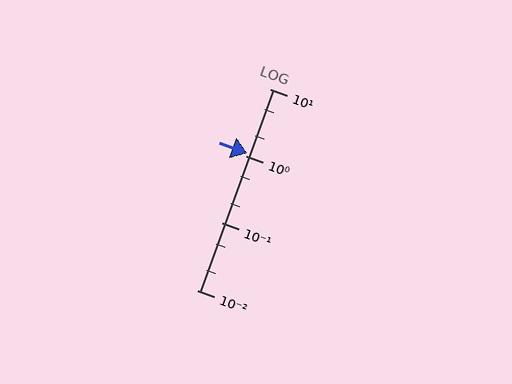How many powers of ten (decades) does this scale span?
The scale spans 3 decades, from 0.01 to 10.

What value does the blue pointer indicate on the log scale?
The pointer indicates approximately 1.1.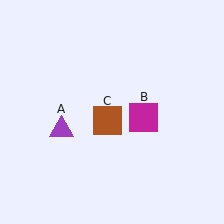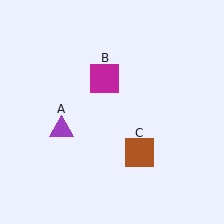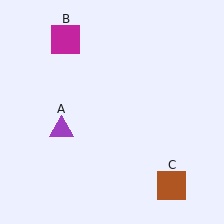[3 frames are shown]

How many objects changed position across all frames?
2 objects changed position: magenta square (object B), brown square (object C).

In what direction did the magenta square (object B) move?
The magenta square (object B) moved up and to the left.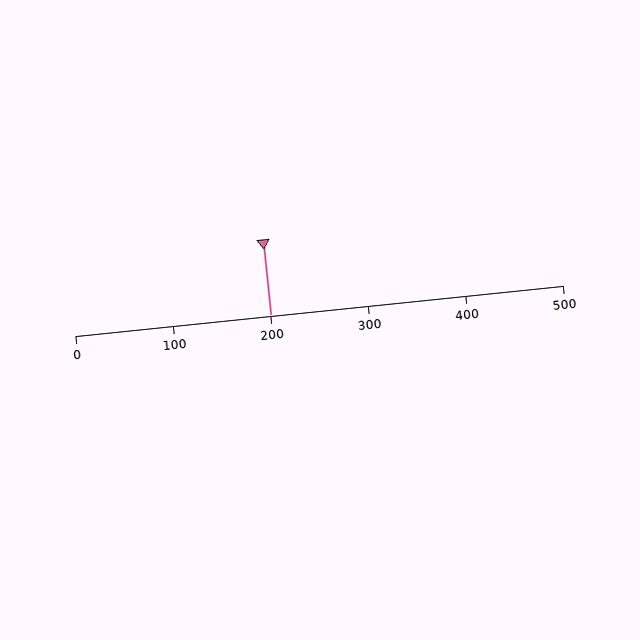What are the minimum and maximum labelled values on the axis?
The axis runs from 0 to 500.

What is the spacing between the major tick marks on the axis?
The major ticks are spaced 100 apart.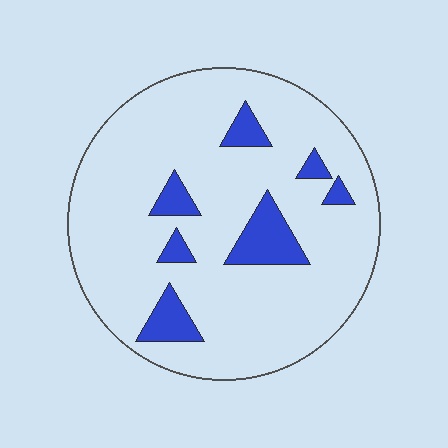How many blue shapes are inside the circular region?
7.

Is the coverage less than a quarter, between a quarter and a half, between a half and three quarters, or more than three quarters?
Less than a quarter.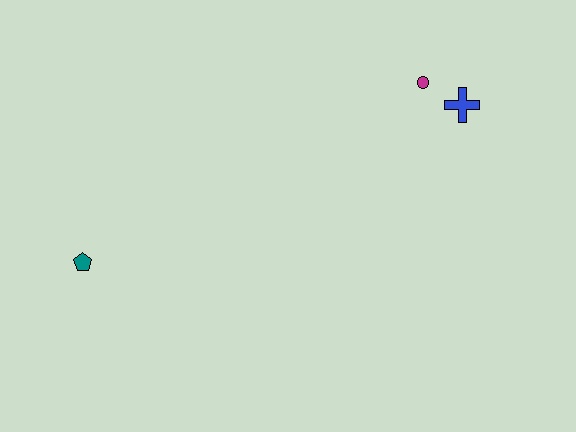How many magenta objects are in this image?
There is 1 magenta object.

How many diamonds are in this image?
There are no diamonds.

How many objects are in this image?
There are 3 objects.